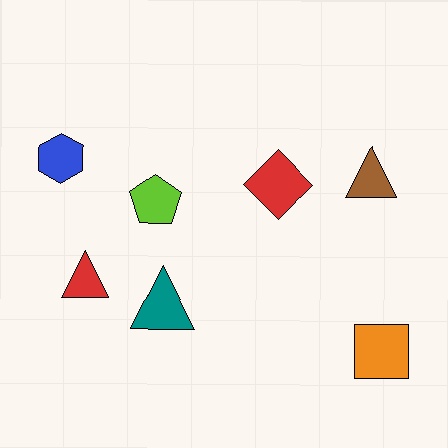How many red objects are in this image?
There are 2 red objects.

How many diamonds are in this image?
There is 1 diamond.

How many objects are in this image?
There are 7 objects.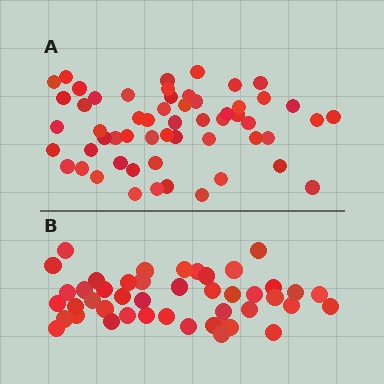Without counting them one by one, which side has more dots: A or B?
Region A (the top region) has more dots.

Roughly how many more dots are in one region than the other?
Region A has roughly 12 or so more dots than region B.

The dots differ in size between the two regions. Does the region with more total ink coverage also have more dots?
No. Region B has more total ink coverage because its dots are larger, but region A actually contains more individual dots. Total area can be misleading — the number of items is what matters here.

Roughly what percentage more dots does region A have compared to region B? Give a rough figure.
About 25% more.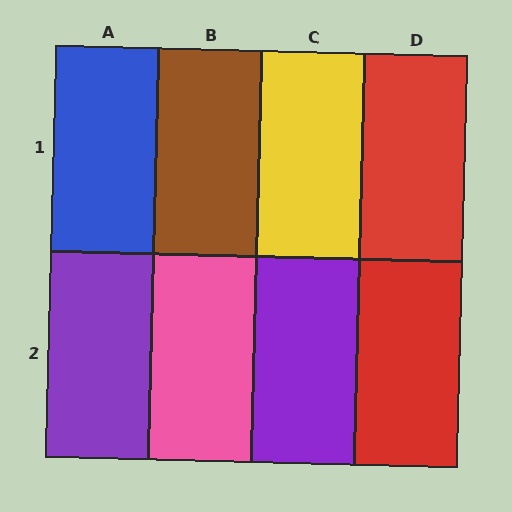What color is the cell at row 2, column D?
Red.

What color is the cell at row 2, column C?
Purple.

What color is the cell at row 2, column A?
Purple.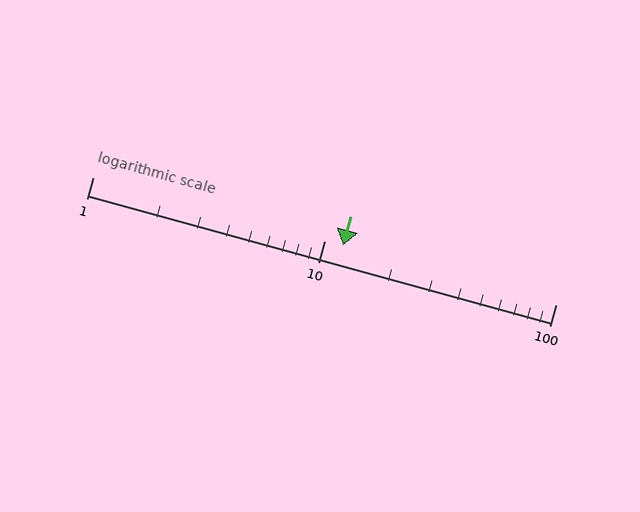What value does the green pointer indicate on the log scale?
The pointer indicates approximately 12.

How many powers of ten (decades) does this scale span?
The scale spans 2 decades, from 1 to 100.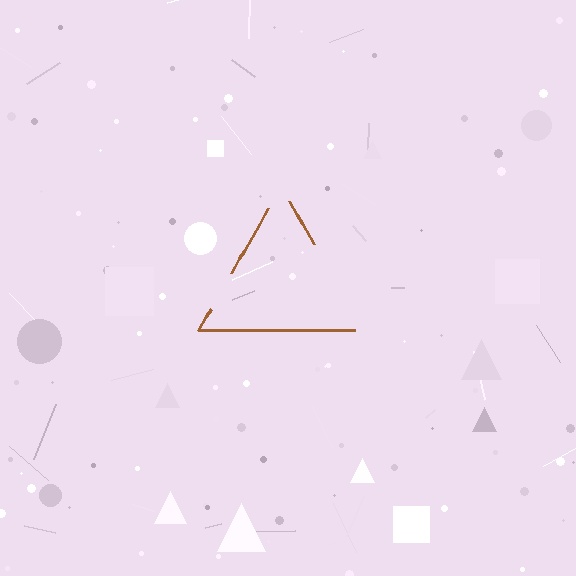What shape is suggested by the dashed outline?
The dashed outline suggests a triangle.